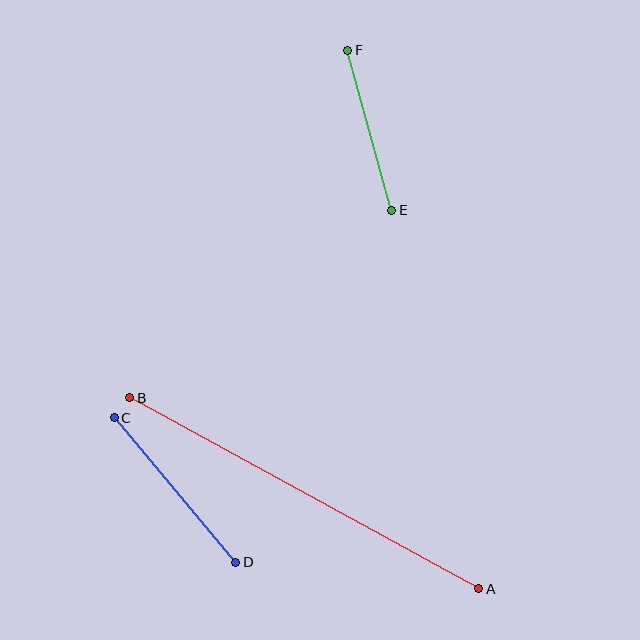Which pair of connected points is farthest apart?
Points A and B are farthest apart.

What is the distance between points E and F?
The distance is approximately 166 pixels.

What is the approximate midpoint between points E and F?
The midpoint is at approximately (370, 130) pixels.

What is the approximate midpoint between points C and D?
The midpoint is at approximately (175, 490) pixels.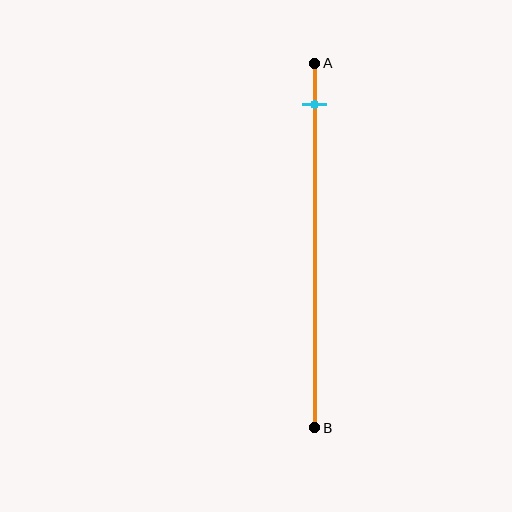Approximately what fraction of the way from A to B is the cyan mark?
The cyan mark is approximately 10% of the way from A to B.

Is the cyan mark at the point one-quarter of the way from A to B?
No, the mark is at about 10% from A, not at the 25% one-quarter point.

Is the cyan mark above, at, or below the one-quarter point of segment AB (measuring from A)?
The cyan mark is above the one-quarter point of segment AB.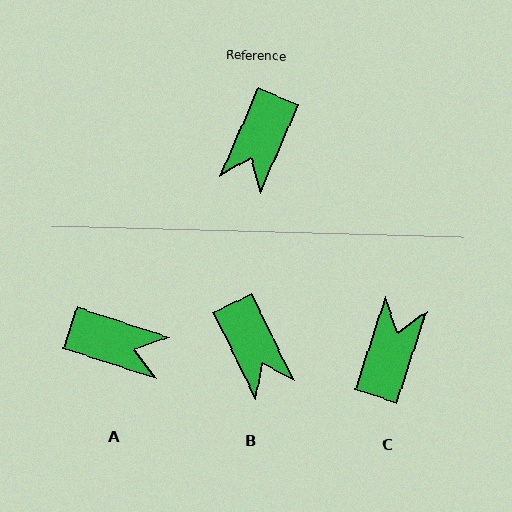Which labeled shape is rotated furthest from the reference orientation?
C, about 175 degrees away.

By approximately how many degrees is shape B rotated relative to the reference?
Approximately 49 degrees counter-clockwise.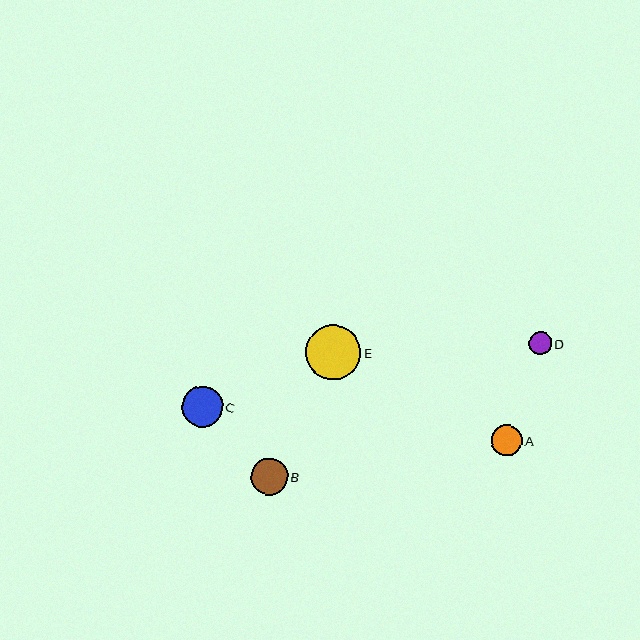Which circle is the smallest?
Circle D is the smallest with a size of approximately 23 pixels.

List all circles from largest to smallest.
From largest to smallest: E, C, B, A, D.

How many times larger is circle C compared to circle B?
Circle C is approximately 1.1 times the size of circle B.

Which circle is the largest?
Circle E is the largest with a size of approximately 55 pixels.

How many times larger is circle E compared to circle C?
Circle E is approximately 1.3 times the size of circle C.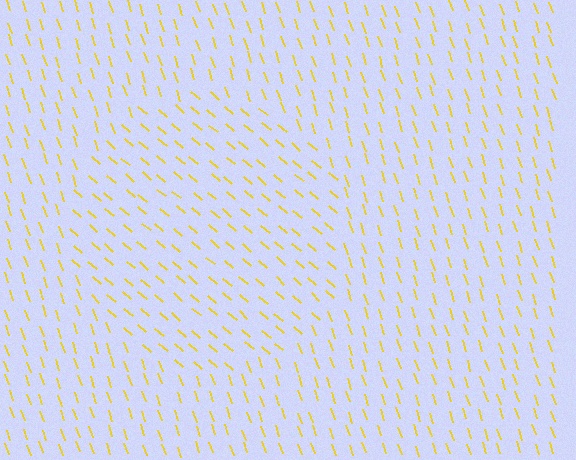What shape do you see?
I see a circle.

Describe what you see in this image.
The image is filled with small yellow line segments. A circle region in the image has lines oriented differently from the surrounding lines, creating a visible texture boundary.